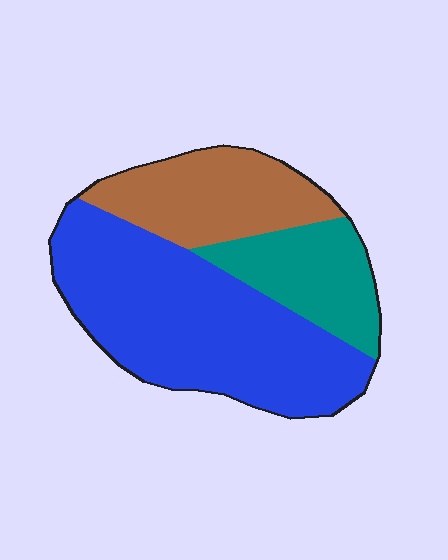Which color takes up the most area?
Blue, at roughly 55%.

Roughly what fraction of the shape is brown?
Brown covers 25% of the shape.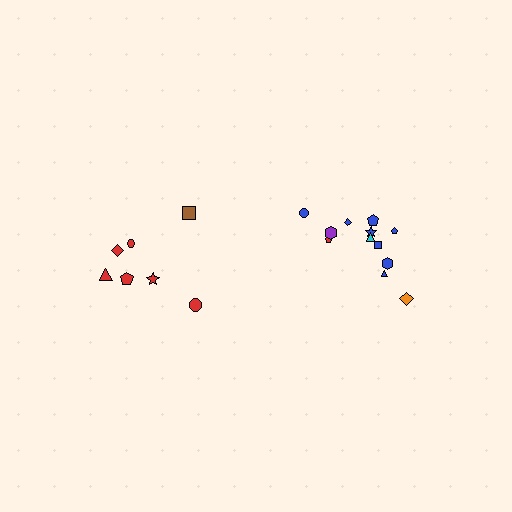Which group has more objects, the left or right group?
The right group.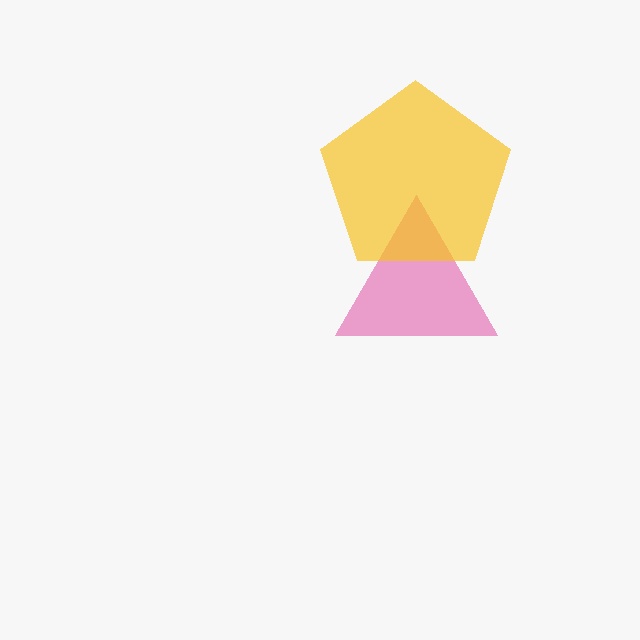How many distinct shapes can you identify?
There are 2 distinct shapes: a pink triangle, a yellow pentagon.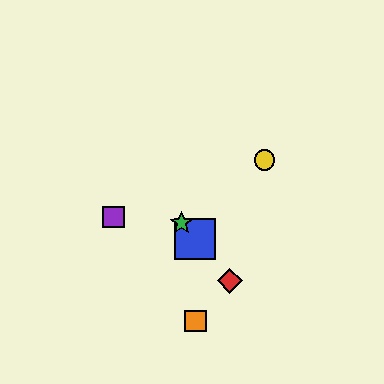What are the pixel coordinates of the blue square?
The blue square is at (195, 239).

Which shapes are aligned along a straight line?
The red diamond, the blue square, the green star are aligned along a straight line.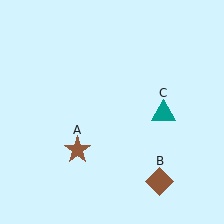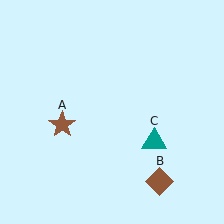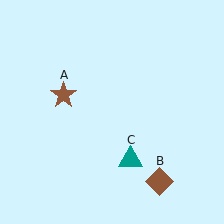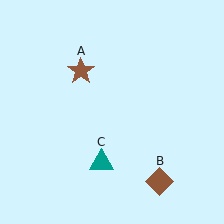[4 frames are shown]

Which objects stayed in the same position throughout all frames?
Brown diamond (object B) remained stationary.